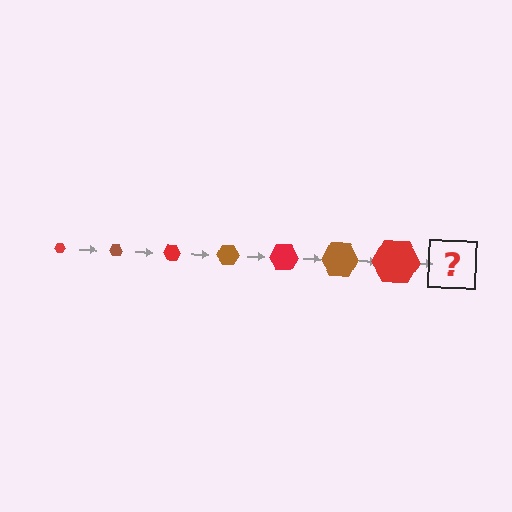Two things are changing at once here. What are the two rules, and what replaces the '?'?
The two rules are that the hexagon grows larger each step and the color cycles through red and brown. The '?' should be a brown hexagon, larger than the previous one.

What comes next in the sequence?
The next element should be a brown hexagon, larger than the previous one.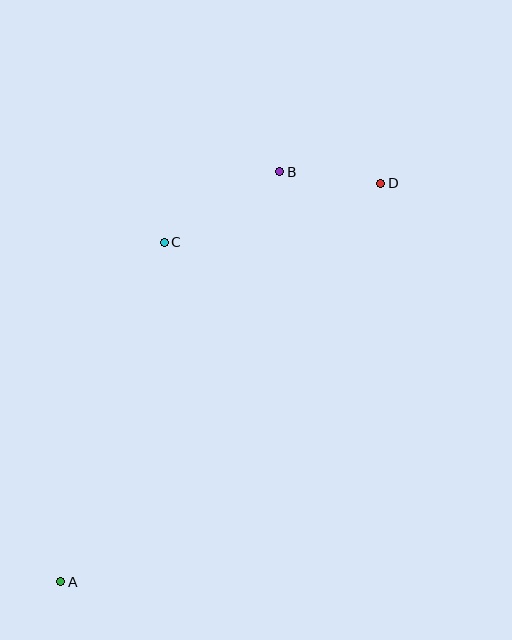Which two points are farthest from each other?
Points A and D are farthest from each other.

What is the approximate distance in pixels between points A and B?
The distance between A and B is approximately 465 pixels.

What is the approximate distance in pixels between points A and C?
The distance between A and C is approximately 355 pixels.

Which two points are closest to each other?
Points B and D are closest to each other.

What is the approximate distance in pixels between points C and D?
The distance between C and D is approximately 225 pixels.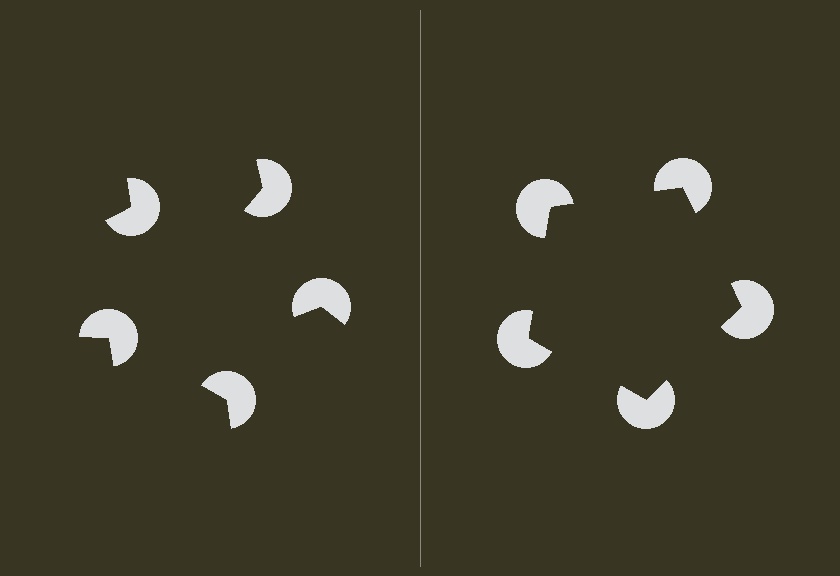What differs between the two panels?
The pac-man discs are positioned identically on both sides; only the wedge orientations differ. On the right they align to a pentagon; on the left they are misaligned.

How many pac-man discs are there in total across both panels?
10 — 5 on each side.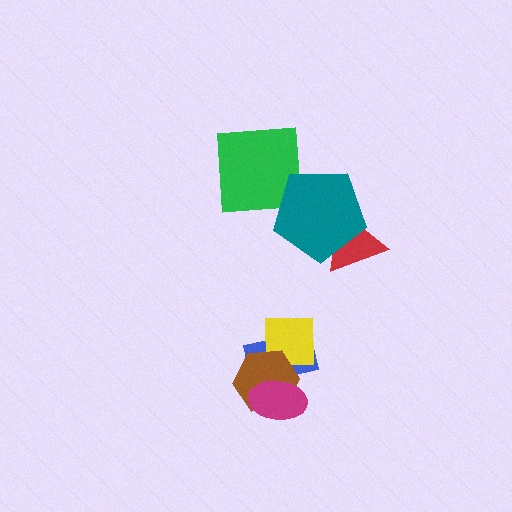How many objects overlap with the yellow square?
2 objects overlap with the yellow square.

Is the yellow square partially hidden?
Yes, it is partially covered by another shape.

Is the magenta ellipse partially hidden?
No, no other shape covers it.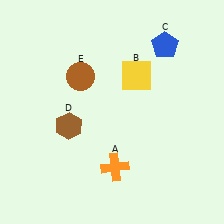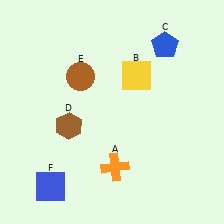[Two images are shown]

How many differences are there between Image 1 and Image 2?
There is 1 difference between the two images.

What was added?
A blue square (F) was added in Image 2.